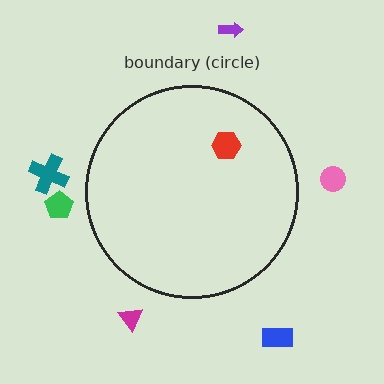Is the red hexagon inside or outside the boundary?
Inside.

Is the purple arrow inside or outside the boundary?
Outside.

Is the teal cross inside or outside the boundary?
Outside.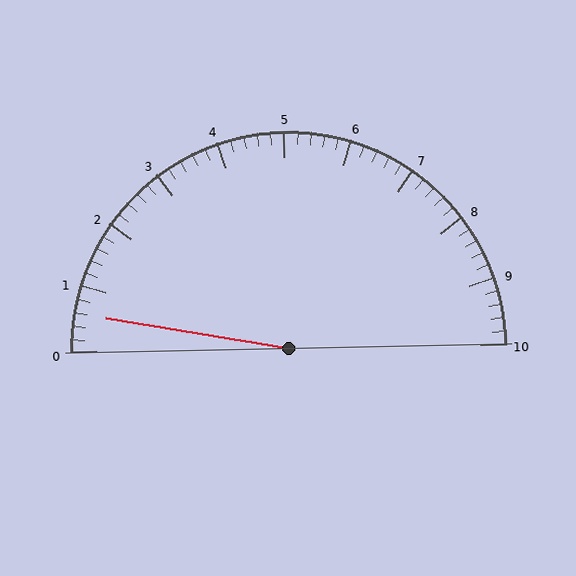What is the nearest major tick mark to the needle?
The nearest major tick mark is 1.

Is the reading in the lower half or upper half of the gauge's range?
The reading is in the lower half of the range (0 to 10).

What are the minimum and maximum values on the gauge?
The gauge ranges from 0 to 10.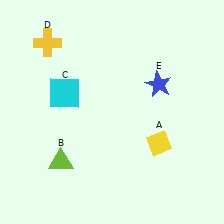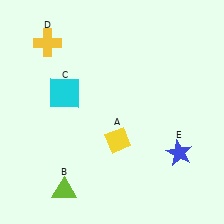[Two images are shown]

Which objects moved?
The objects that moved are: the yellow diamond (A), the lime triangle (B), the blue star (E).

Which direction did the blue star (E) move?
The blue star (E) moved down.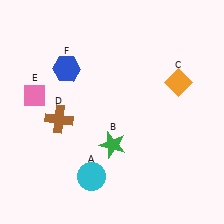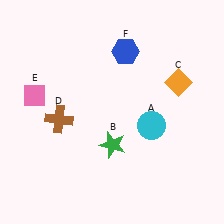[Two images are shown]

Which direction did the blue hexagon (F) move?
The blue hexagon (F) moved right.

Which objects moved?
The objects that moved are: the cyan circle (A), the blue hexagon (F).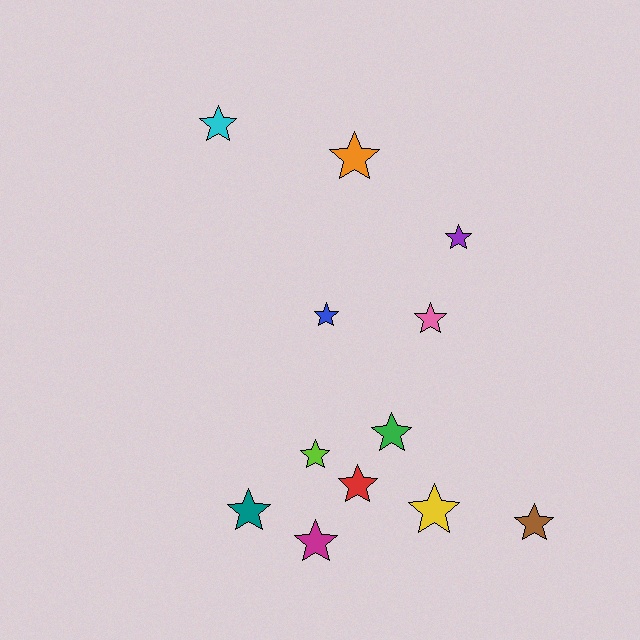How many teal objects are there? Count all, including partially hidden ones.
There is 1 teal object.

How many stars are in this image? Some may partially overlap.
There are 12 stars.